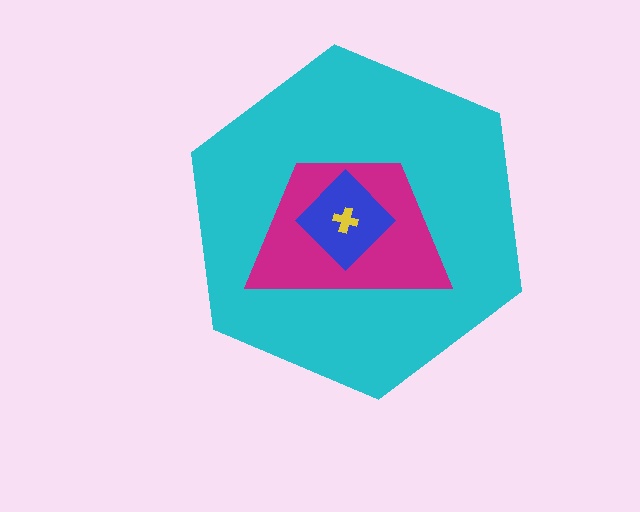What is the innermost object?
The yellow cross.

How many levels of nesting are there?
4.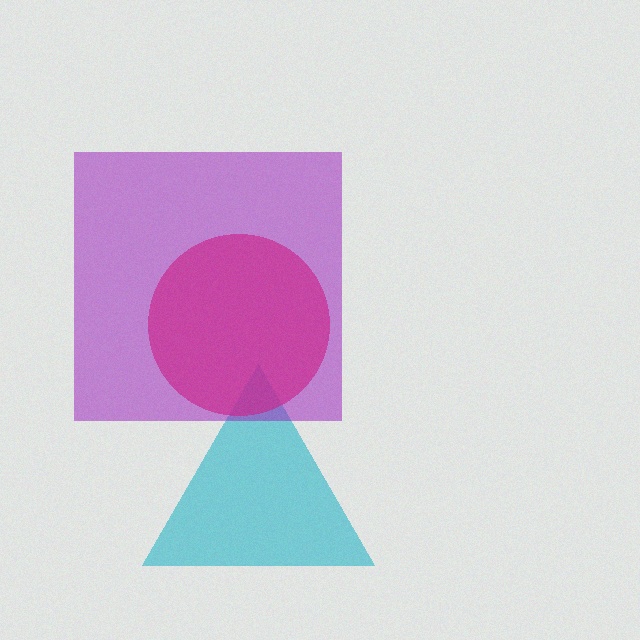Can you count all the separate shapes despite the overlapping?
Yes, there are 3 separate shapes.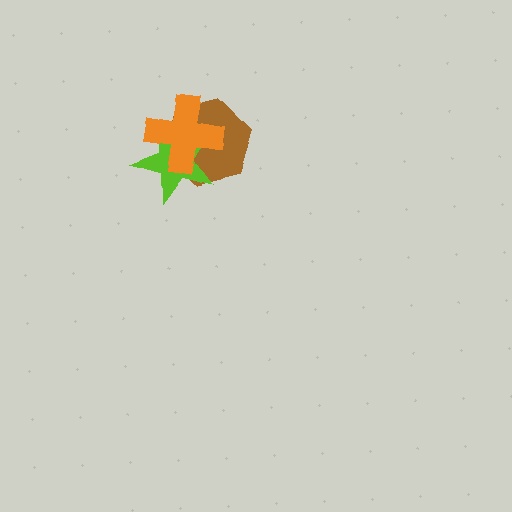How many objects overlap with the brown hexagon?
2 objects overlap with the brown hexagon.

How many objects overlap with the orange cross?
2 objects overlap with the orange cross.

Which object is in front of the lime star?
The orange cross is in front of the lime star.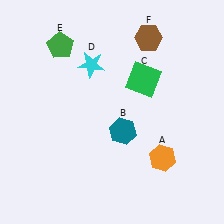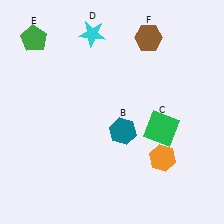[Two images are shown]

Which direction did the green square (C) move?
The green square (C) moved down.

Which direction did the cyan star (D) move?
The cyan star (D) moved up.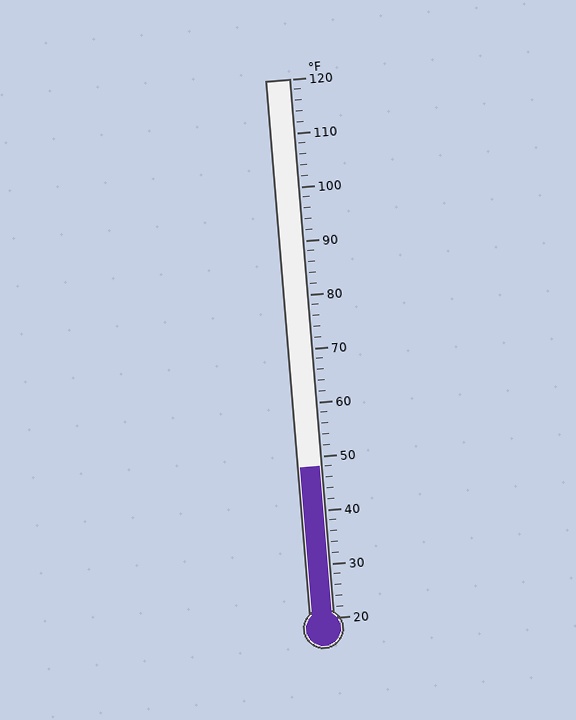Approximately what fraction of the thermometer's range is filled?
The thermometer is filled to approximately 30% of its range.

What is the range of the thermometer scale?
The thermometer scale ranges from 20°F to 120°F.